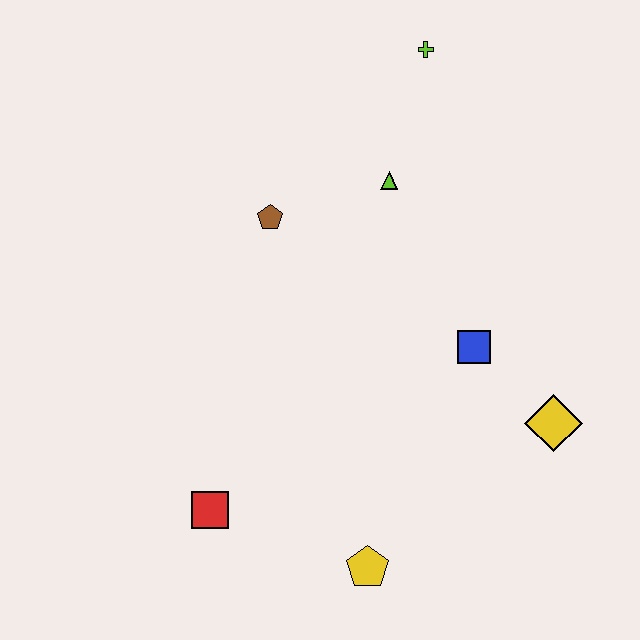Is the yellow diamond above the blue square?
No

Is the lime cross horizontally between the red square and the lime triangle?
No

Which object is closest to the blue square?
The yellow diamond is closest to the blue square.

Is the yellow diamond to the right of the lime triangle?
Yes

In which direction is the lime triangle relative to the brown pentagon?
The lime triangle is to the right of the brown pentagon.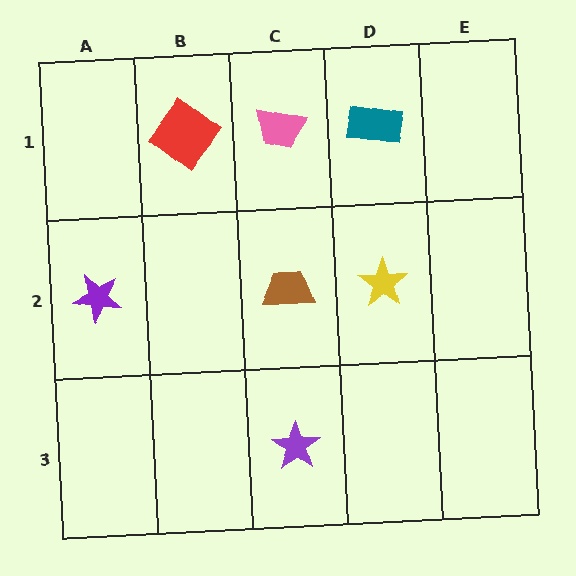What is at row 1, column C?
A pink trapezoid.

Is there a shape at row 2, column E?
No, that cell is empty.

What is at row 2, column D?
A yellow star.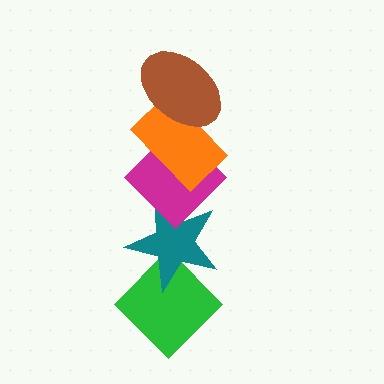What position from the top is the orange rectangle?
The orange rectangle is 2nd from the top.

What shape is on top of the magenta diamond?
The orange rectangle is on top of the magenta diamond.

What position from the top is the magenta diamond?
The magenta diamond is 3rd from the top.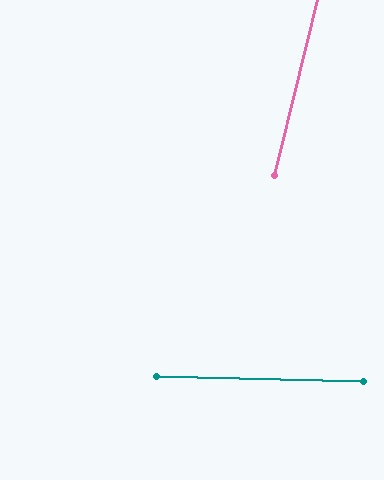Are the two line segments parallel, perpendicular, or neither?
Neither parallel nor perpendicular — they differ by about 78°.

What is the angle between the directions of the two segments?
Approximately 78 degrees.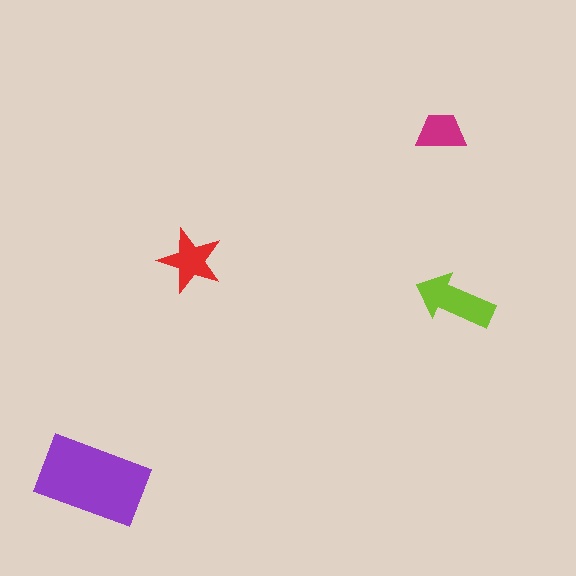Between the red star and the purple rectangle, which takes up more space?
The purple rectangle.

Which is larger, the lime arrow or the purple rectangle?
The purple rectangle.